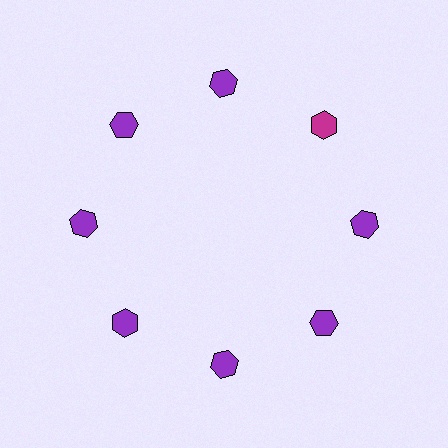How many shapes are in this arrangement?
There are 8 shapes arranged in a ring pattern.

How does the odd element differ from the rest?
It has a different color: magenta instead of purple.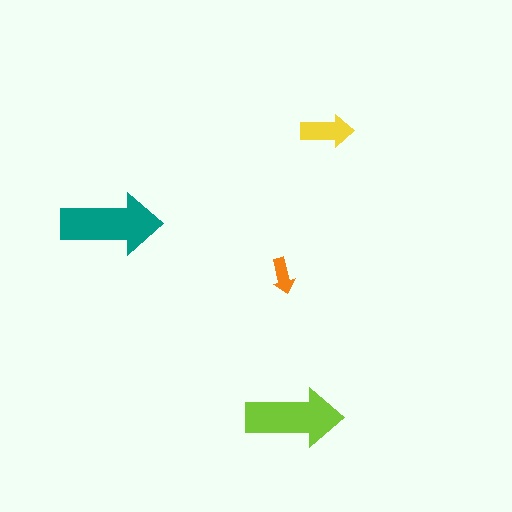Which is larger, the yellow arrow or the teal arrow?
The teal one.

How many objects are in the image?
There are 4 objects in the image.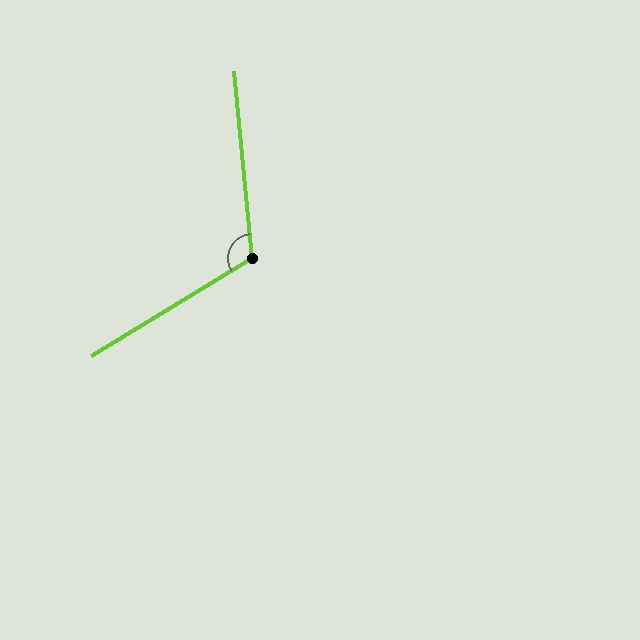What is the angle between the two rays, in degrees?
Approximately 116 degrees.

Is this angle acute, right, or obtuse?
It is obtuse.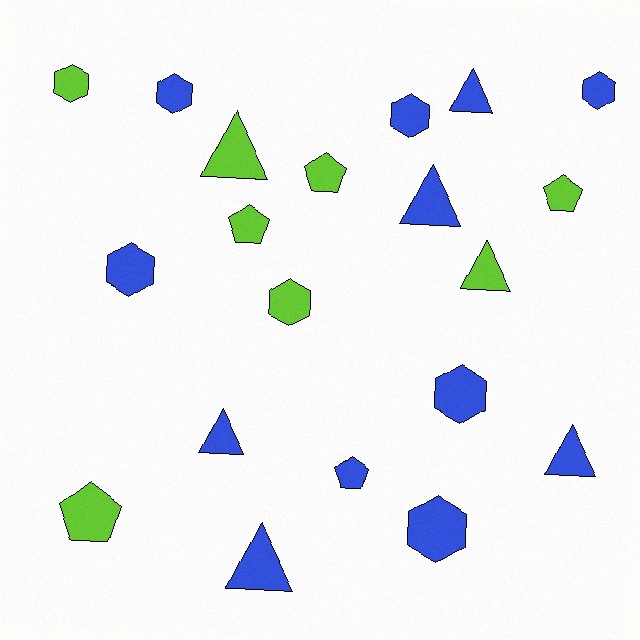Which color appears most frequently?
Blue, with 12 objects.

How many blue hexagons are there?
There are 6 blue hexagons.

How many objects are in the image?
There are 20 objects.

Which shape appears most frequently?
Hexagon, with 8 objects.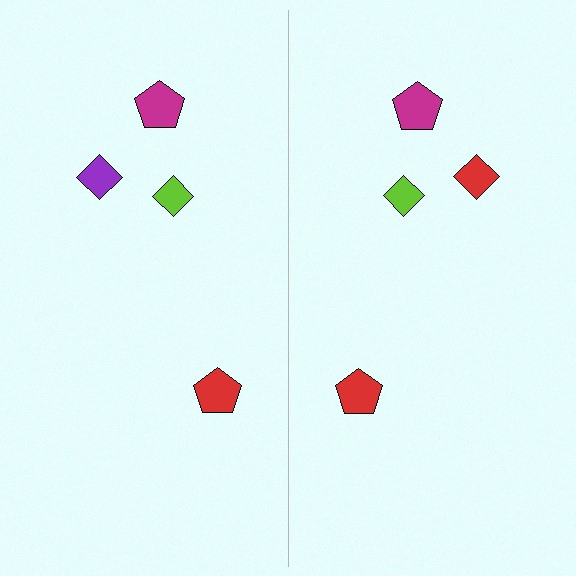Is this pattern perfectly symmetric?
No, the pattern is not perfectly symmetric. The red diamond on the right side breaks the symmetry — its mirror counterpart is purple.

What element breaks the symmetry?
The red diamond on the right side breaks the symmetry — its mirror counterpart is purple.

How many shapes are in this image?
There are 8 shapes in this image.